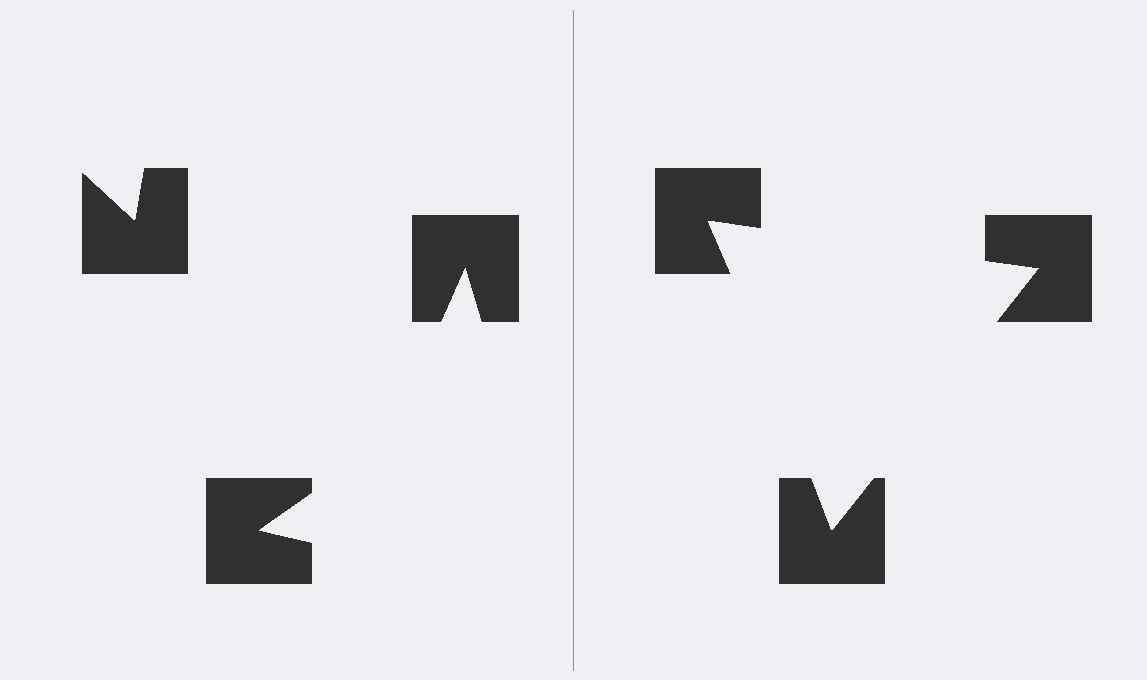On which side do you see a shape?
An illusory triangle appears on the right side. On the left side the wedge cuts are rotated, so no coherent shape forms.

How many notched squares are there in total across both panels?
6 — 3 on each side.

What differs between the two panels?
The notched squares are positioned identically on both sides; only the wedge orientations differ. On the right they align to a triangle; on the left they are misaligned.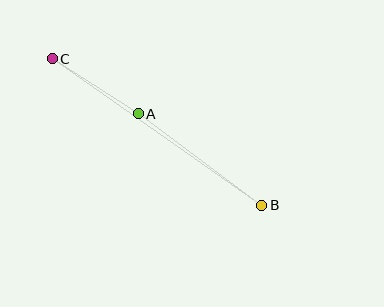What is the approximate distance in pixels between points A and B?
The distance between A and B is approximately 154 pixels.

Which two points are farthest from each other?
Points B and C are farthest from each other.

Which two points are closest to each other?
Points A and C are closest to each other.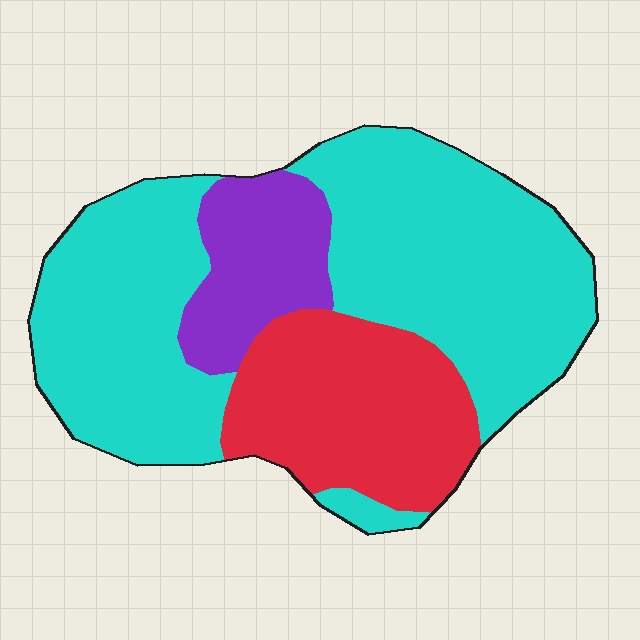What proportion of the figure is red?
Red takes up about one quarter (1/4) of the figure.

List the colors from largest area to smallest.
From largest to smallest: cyan, red, purple.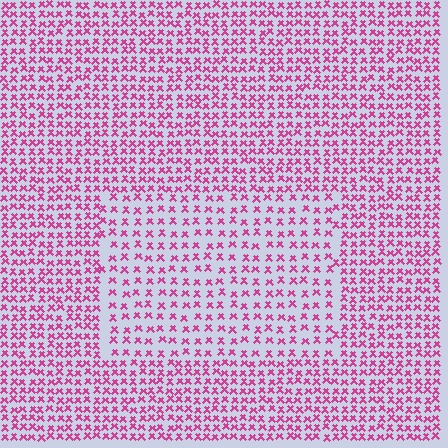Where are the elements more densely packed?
The elements are more densely packed outside the rectangle boundary.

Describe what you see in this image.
The image contains small magenta elements arranged at two different densities. A rectangle-shaped region is visible where the elements are less densely packed than the surrounding area.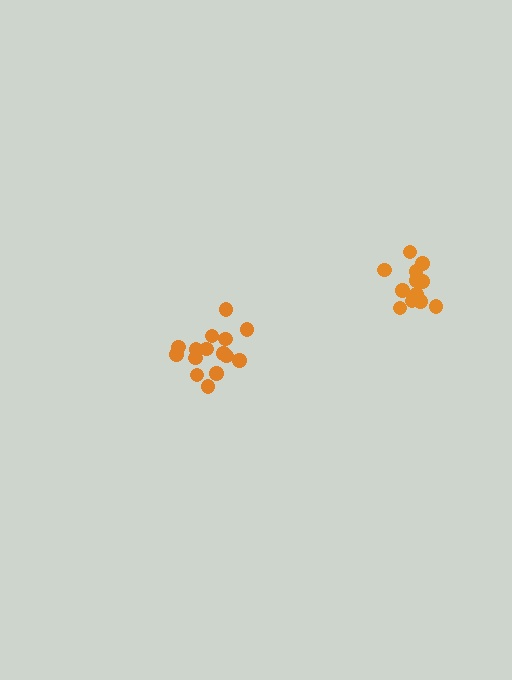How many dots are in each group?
Group 1: 12 dots, Group 2: 15 dots (27 total).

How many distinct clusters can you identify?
There are 2 distinct clusters.